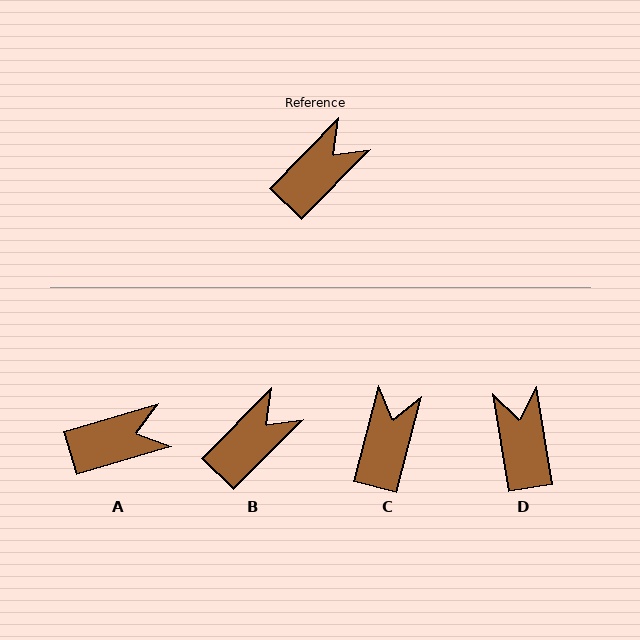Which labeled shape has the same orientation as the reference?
B.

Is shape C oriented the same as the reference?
No, it is off by about 30 degrees.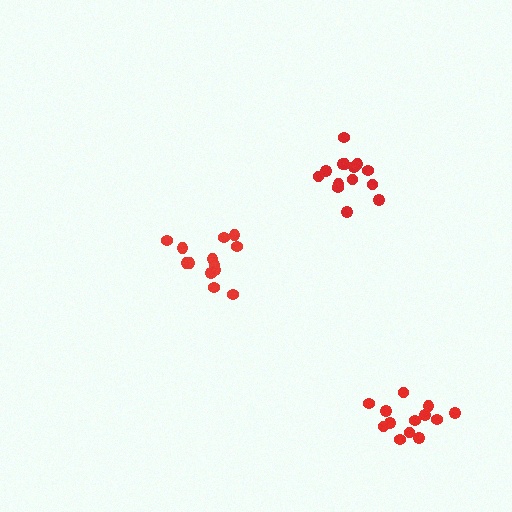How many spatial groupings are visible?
There are 3 spatial groupings.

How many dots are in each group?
Group 1: 14 dots, Group 2: 13 dots, Group 3: 13 dots (40 total).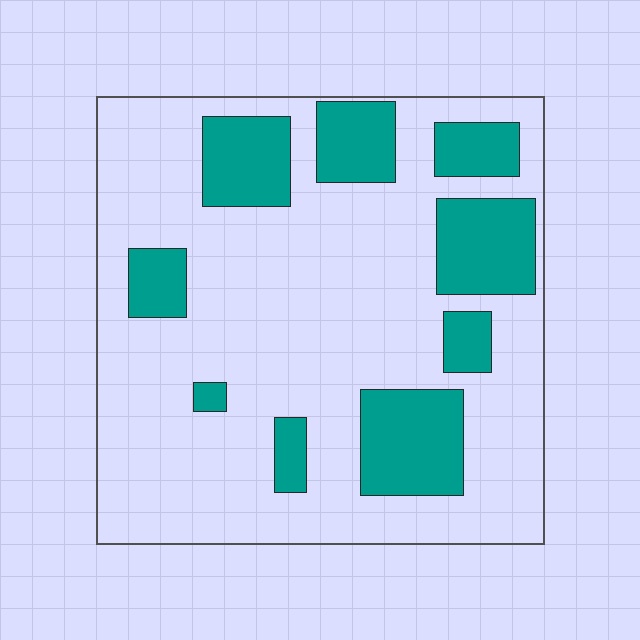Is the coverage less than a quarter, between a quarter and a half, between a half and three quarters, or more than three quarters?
Between a quarter and a half.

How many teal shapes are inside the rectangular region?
9.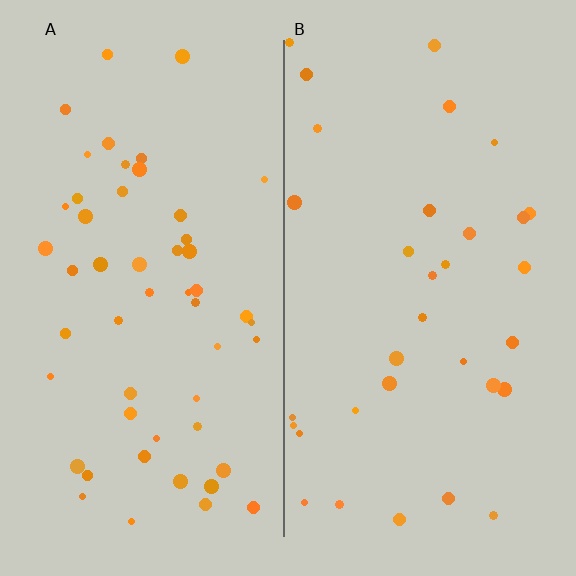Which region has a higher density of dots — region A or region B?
A (the left).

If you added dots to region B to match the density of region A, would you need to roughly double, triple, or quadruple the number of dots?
Approximately double.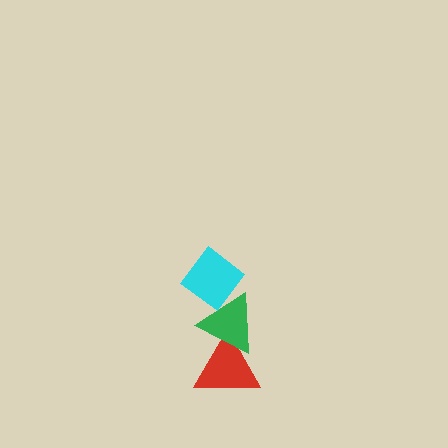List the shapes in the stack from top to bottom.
From top to bottom: the cyan diamond, the green triangle, the red triangle.